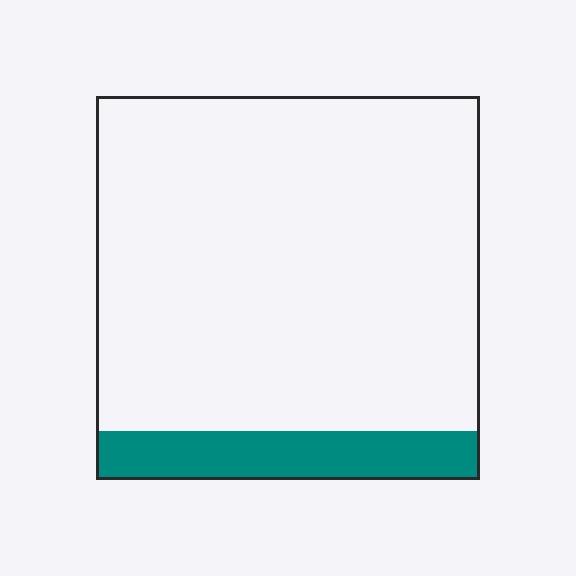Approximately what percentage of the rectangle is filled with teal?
Approximately 15%.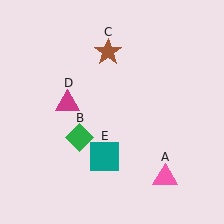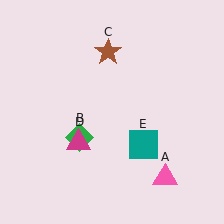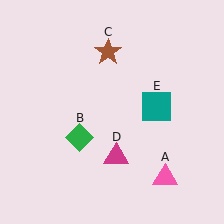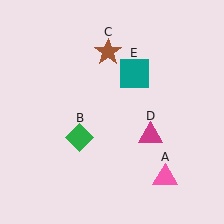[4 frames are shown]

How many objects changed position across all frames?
2 objects changed position: magenta triangle (object D), teal square (object E).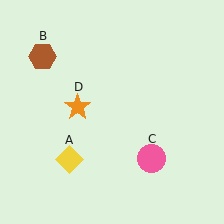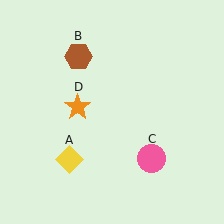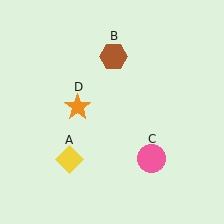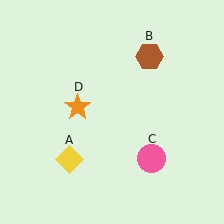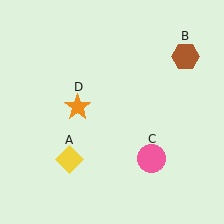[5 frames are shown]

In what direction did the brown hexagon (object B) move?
The brown hexagon (object B) moved right.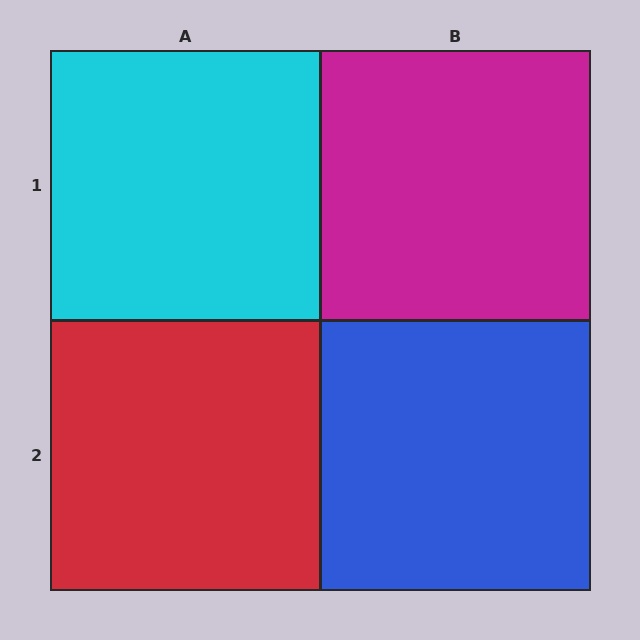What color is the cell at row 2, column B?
Blue.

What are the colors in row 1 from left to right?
Cyan, magenta.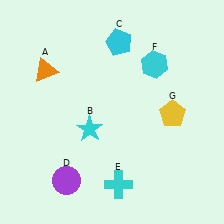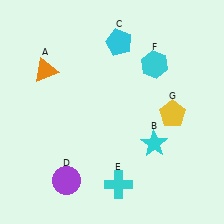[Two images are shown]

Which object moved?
The cyan star (B) moved right.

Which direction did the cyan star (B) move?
The cyan star (B) moved right.